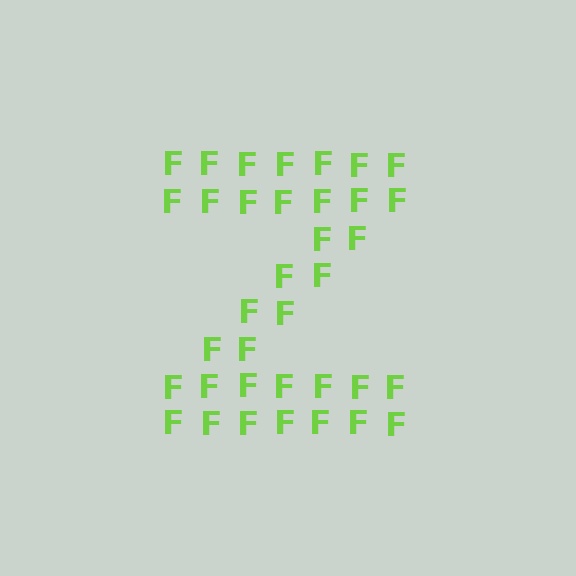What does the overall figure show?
The overall figure shows the letter Z.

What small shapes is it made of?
It is made of small letter F's.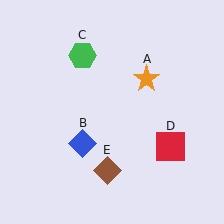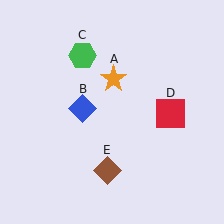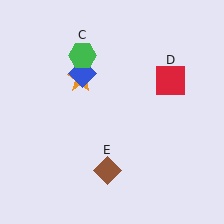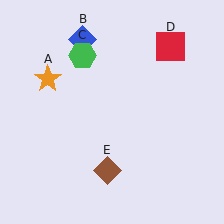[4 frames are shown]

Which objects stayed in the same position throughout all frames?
Green hexagon (object C) and brown diamond (object E) remained stationary.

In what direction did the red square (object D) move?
The red square (object D) moved up.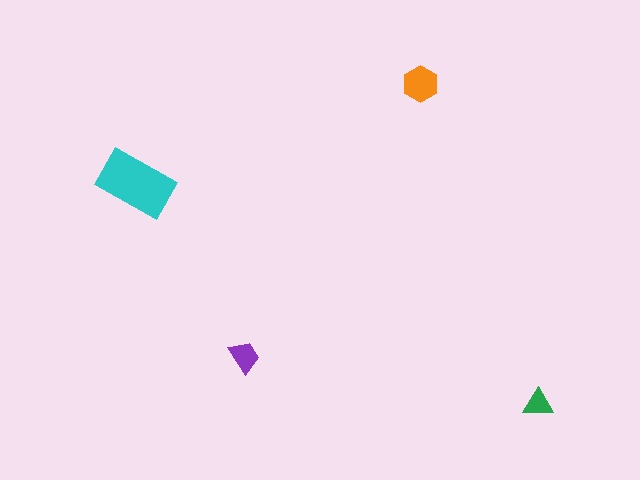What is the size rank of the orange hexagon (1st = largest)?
2nd.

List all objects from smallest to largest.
The green triangle, the purple trapezoid, the orange hexagon, the cyan rectangle.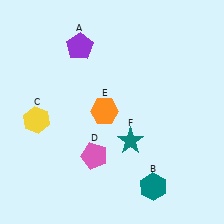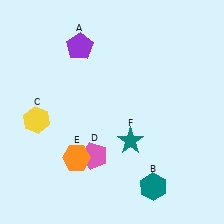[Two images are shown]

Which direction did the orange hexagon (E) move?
The orange hexagon (E) moved down.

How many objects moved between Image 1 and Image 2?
1 object moved between the two images.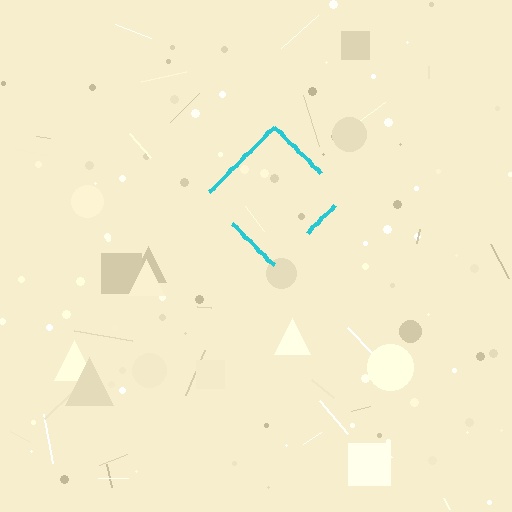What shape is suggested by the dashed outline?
The dashed outline suggests a diamond.